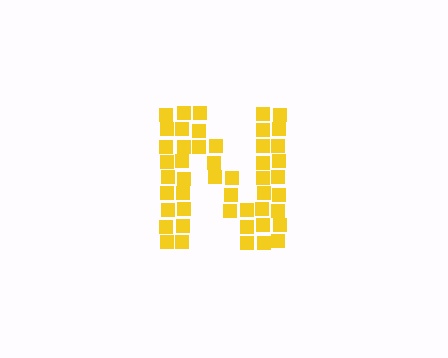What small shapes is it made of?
It is made of small squares.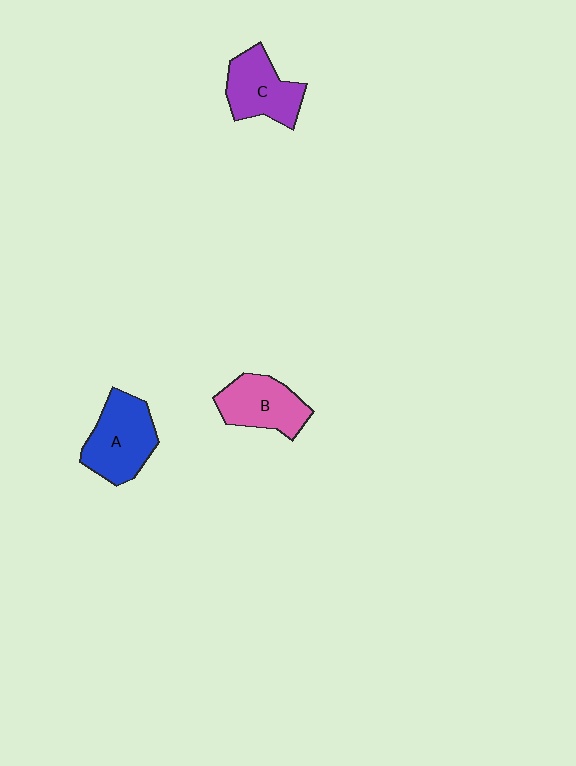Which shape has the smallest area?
Shape B (pink).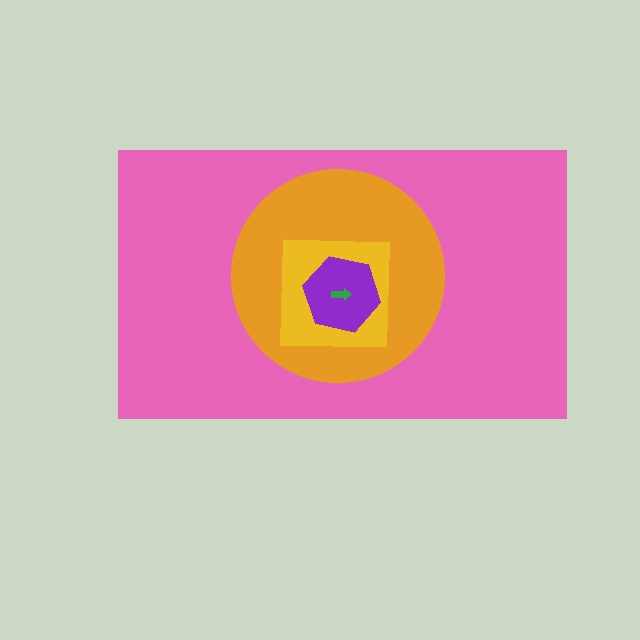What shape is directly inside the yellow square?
The purple hexagon.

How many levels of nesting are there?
5.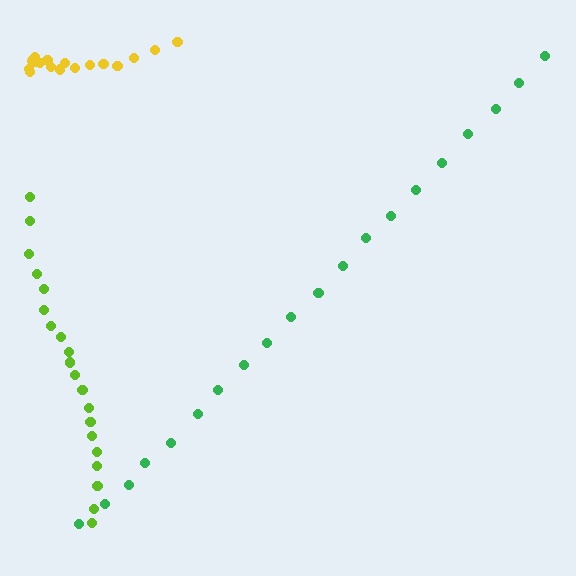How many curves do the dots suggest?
There are 3 distinct paths.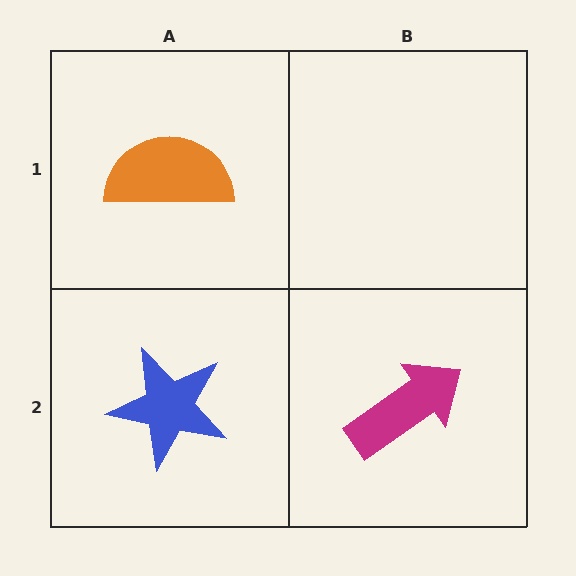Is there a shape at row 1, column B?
No, that cell is empty.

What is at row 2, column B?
A magenta arrow.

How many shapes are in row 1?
1 shape.